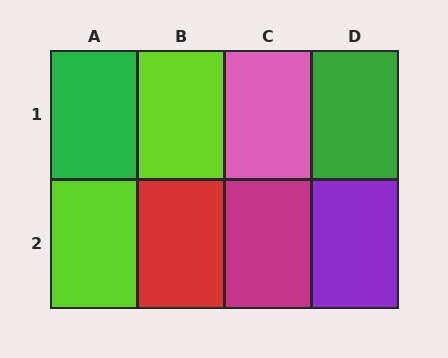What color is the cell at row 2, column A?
Lime.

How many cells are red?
1 cell is red.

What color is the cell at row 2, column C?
Magenta.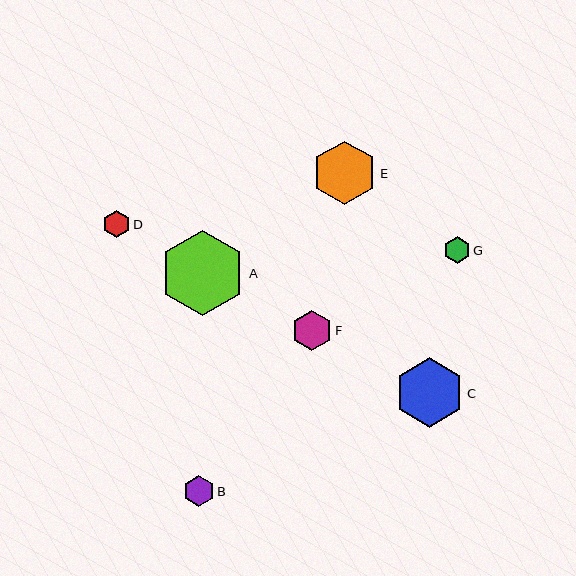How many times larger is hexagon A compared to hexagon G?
Hexagon A is approximately 3.2 times the size of hexagon G.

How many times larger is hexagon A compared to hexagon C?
Hexagon A is approximately 1.2 times the size of hexagon C.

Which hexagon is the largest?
Hexagon A is the largest with a size of approximately 85 pixels.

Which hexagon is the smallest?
Hexagon G is the smallest with a size of approximately 26 pixels.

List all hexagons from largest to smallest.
From largest to smallest: A, C, E, F, B, D, G.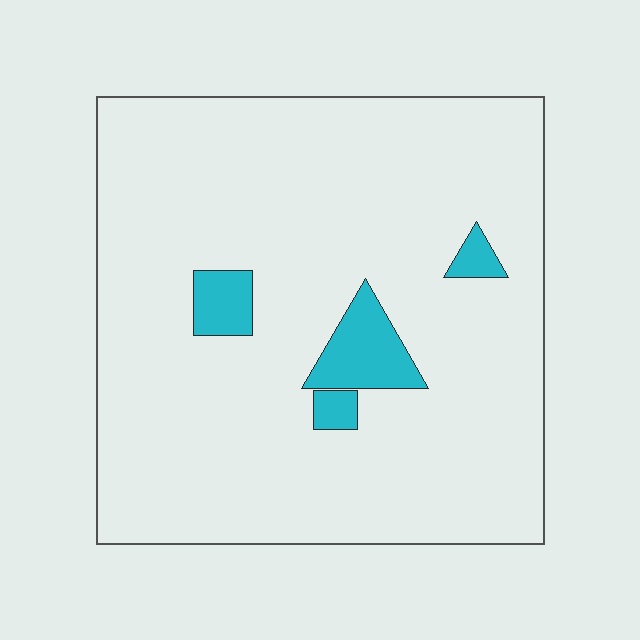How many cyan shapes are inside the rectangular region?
4.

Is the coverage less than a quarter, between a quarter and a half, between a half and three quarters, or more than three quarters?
Less than a quarter.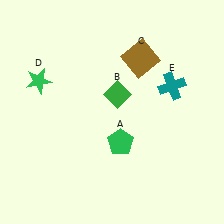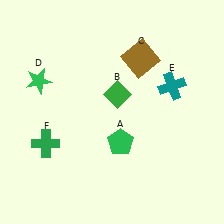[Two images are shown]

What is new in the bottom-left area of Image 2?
A green cross (F) was added in the bottom-left area of Image 2.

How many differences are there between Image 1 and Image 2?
There is 1 difference between the two images.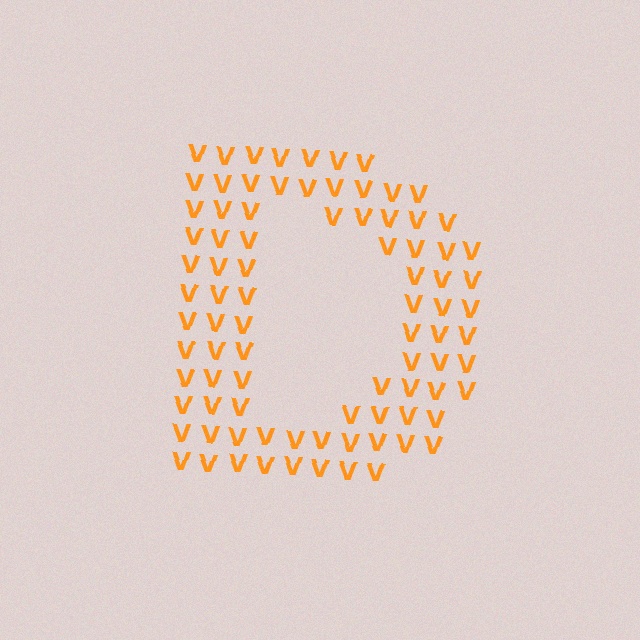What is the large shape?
The large shape is the letter D.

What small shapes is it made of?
It is made of small letter V's.